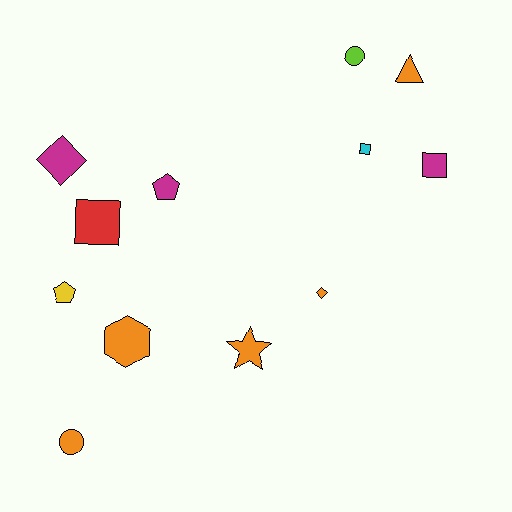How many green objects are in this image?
There are no green objects.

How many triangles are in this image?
There is 1 triangle.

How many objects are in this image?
There are 12 objects.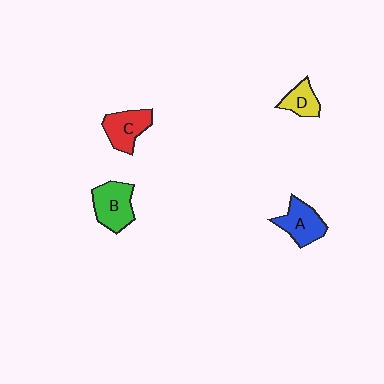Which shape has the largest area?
Shape B (green).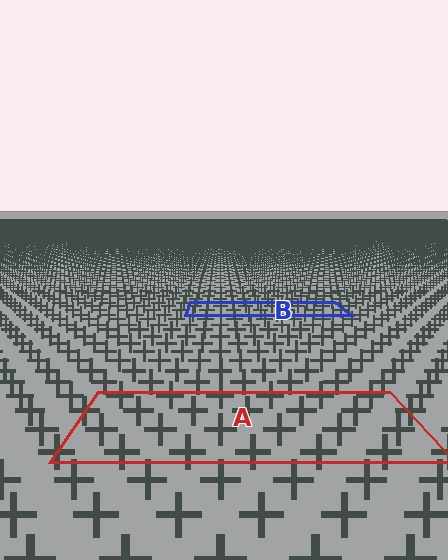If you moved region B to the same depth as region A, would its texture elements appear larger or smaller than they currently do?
They would appear larger. At a closer depth, the same texture elements are projected at a bigger on-screen size.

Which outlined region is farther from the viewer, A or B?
Region B is farther from the viewer — the texture elements inside it appear smaller and more densely packed.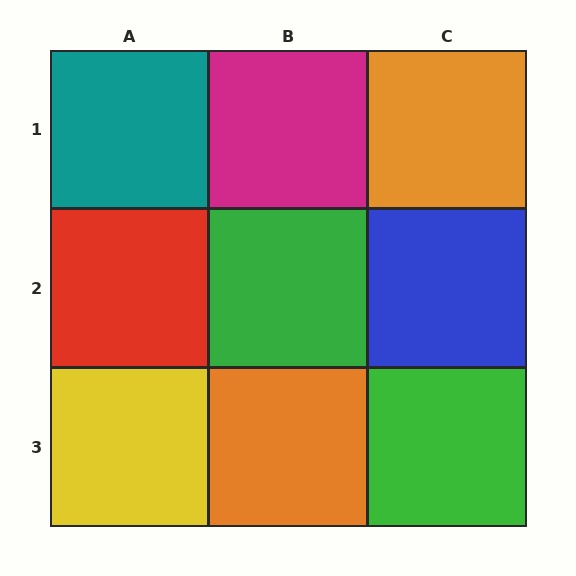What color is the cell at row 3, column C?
Green.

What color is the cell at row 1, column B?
Magenta.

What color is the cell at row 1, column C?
Orange.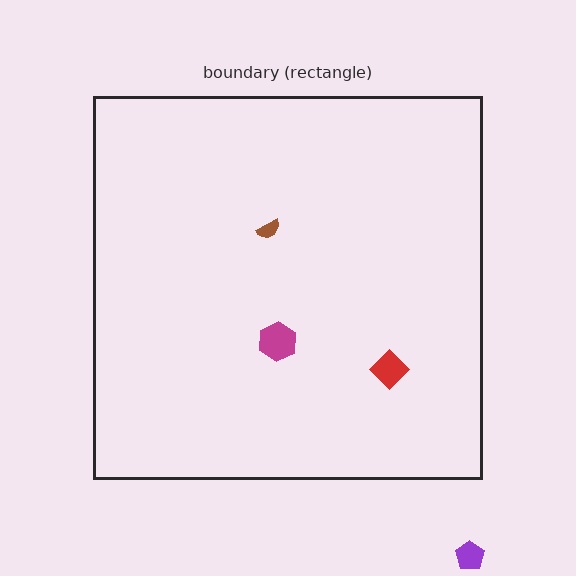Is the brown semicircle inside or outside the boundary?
Inside.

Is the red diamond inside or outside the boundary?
Inside.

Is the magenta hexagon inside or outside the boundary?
Inside.